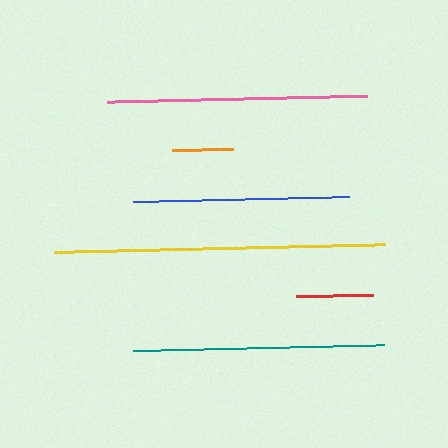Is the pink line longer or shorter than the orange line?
The pink line is longer than the orange line.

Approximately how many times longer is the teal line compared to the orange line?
The teal line is approximately 4.1 times the length of the orange line.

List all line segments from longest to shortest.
From longest to shortest: yellow, pink, teal, blue, red, orange.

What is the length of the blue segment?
The blue segment is approximately 217 pixels long.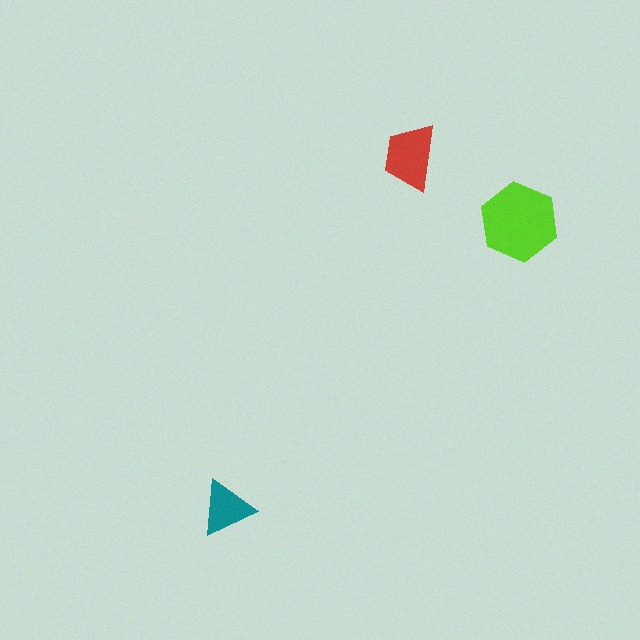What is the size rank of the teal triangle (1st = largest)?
3rd.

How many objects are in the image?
There are 3 objects in the image.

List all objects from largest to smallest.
The lime hexagon, the red trapezoid, the teal triangle.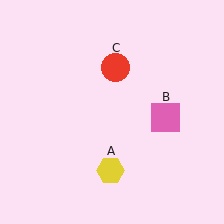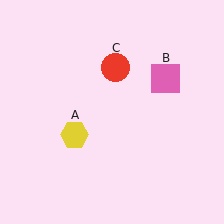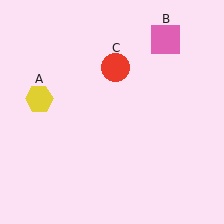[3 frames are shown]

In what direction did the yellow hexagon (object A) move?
The yellow hexagon (object A) moved up and to the left.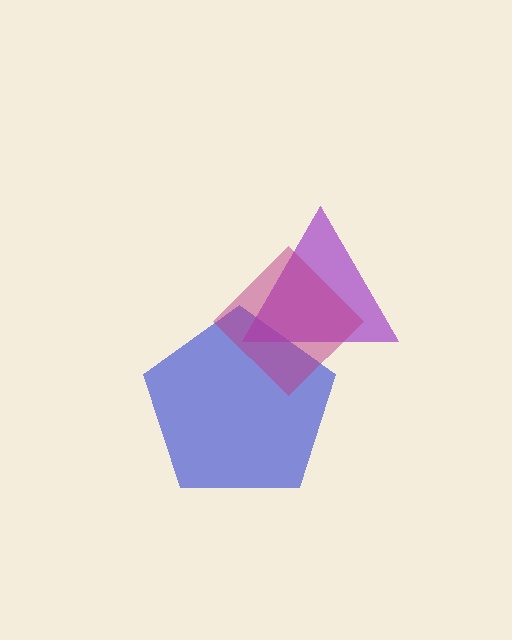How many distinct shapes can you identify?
There are 3 distinct shapes: a blue pentagon, a purple triangle, a magenta diamond.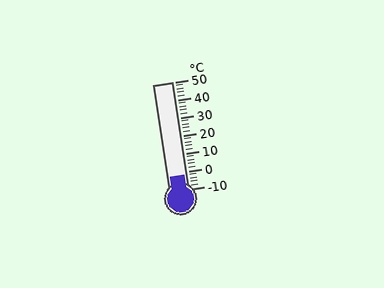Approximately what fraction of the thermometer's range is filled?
The thermometer is filled to approximately 15% of its range.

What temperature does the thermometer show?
The thermometer shows approximately -2°C.